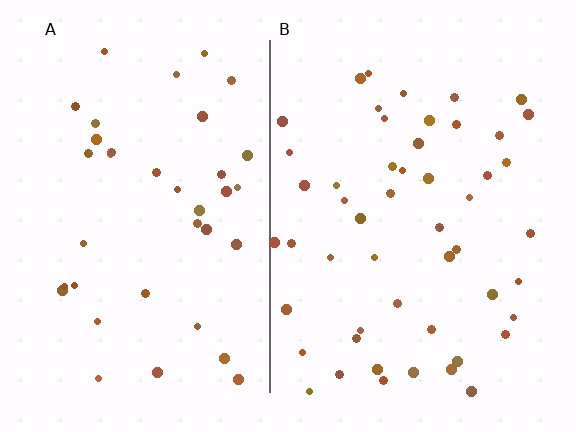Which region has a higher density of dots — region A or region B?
B (the right).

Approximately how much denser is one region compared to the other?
Approximately 1.3× — region B over region A.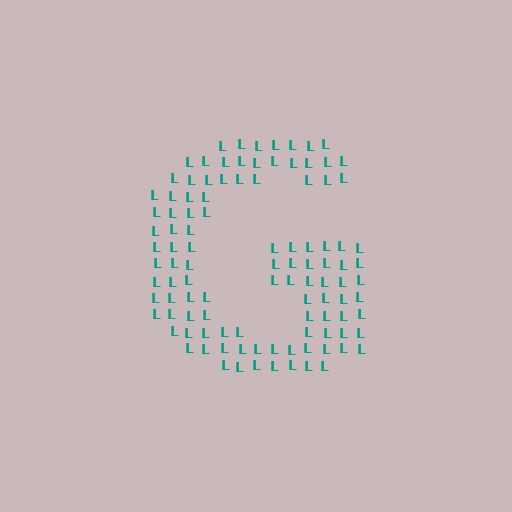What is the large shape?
The large shape is the letter G.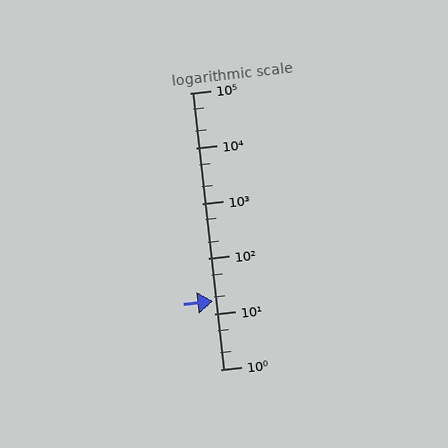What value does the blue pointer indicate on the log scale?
The pointer indicates approximately 17.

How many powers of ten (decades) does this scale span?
The scale spans 5 decades, from 1 to 100000.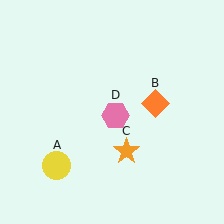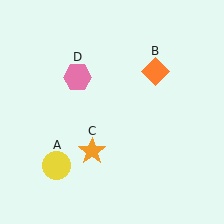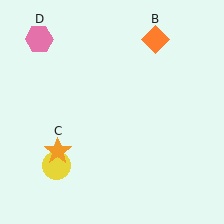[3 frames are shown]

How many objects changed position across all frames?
3 objects changed position: orange diamond (object B), orange star (object C), pink hexagon (object D).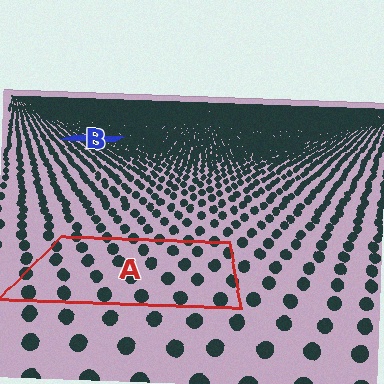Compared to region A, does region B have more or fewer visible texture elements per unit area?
Region B has more texture elements per unit area — they are packed more densely because it is farther away.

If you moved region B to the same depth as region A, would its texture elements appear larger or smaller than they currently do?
They would appear larger. At a closer depth, the same texture elements are projected at a bigger on-screen size.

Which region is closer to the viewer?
Region A is closer. The texture elements there are larger and more spread out.